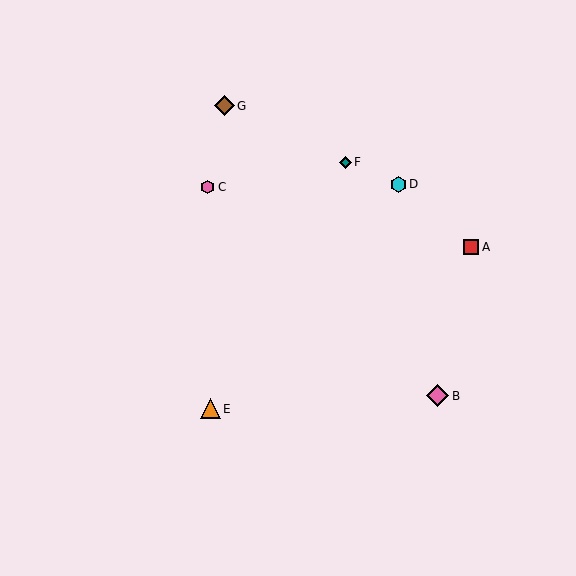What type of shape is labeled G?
Shape G is a brown diamond.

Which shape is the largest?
The pink diamond (labeled B) is the largest.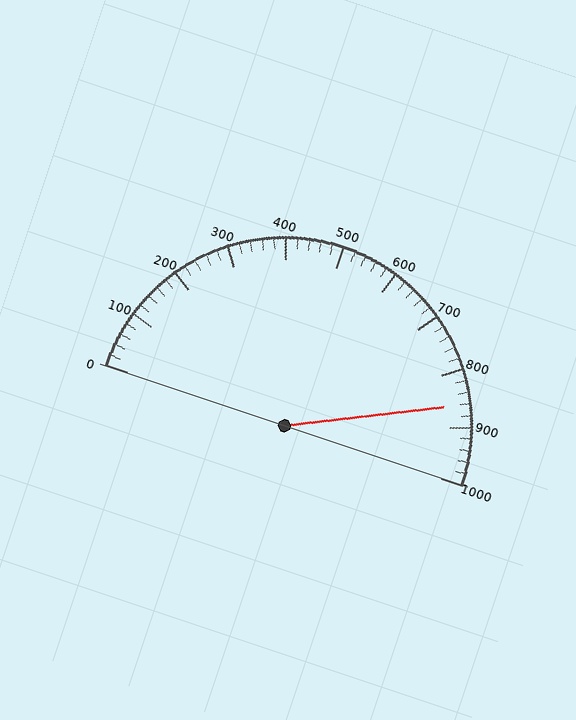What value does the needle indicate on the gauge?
The needle indicates approximately 860.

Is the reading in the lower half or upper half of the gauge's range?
The reading is in the upper half of the range (0 to 1000).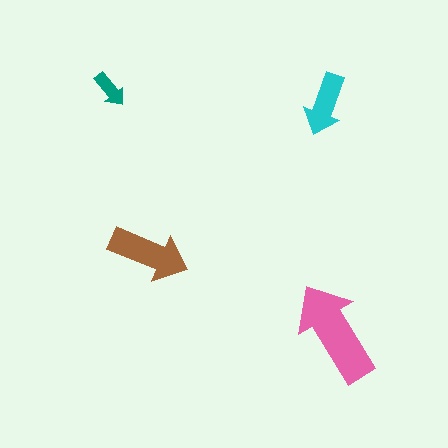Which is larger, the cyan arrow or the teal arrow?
The cyan one.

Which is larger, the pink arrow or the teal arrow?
The pink one.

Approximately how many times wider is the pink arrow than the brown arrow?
About 1.5 times wider.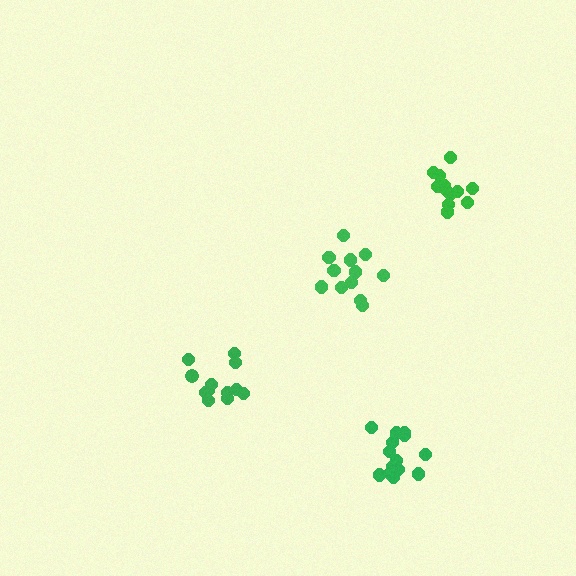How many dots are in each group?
Group 1: 14 dots, Group 2: 12 dots, Group 3: 12 dots, Group 4: 12 dots (50 total).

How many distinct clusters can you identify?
There are 4 distinct clusters.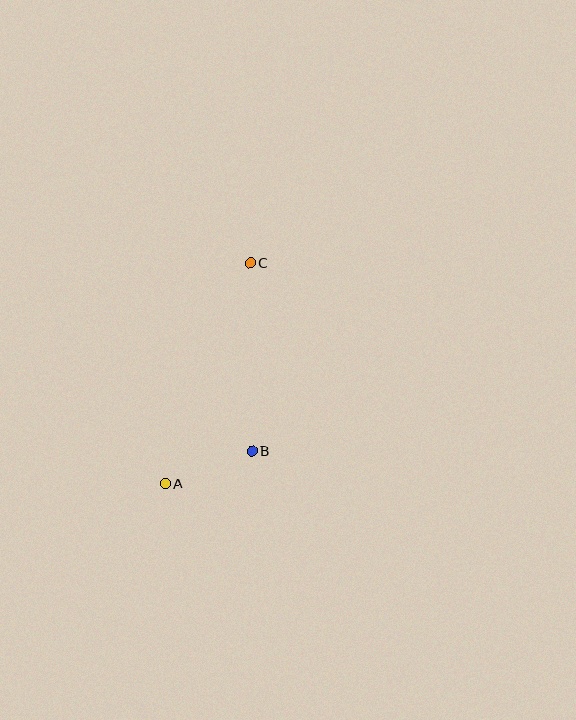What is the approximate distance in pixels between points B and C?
The distance between B and C is approximately 188 pixels.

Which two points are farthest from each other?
Points A and C are farthest from each other.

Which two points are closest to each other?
Points A and B are closest to each other.